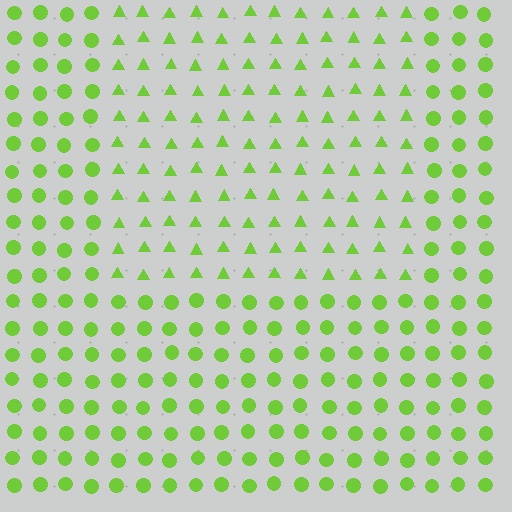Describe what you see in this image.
The image is filled with small lime elements arranged in a uniform grid. A rectangle-shaped region contains triangles, while the surrounding area contains circles. The boundary is defined purely by the change in element shape.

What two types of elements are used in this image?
The image uses triangles inside the rectangle region and circles outside it.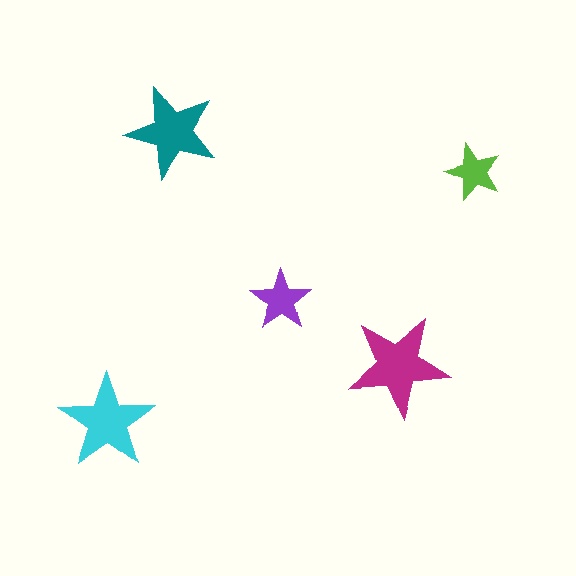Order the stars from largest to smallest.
the magenta one, the cyan one, the teal one, the purple one, the lime one.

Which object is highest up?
The teal star is topmost.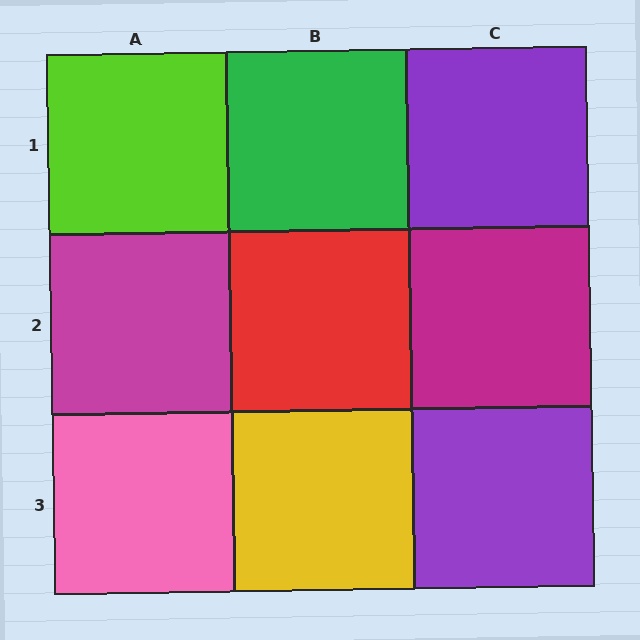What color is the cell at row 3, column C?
Purple.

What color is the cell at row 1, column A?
Lime.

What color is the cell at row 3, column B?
Yellow.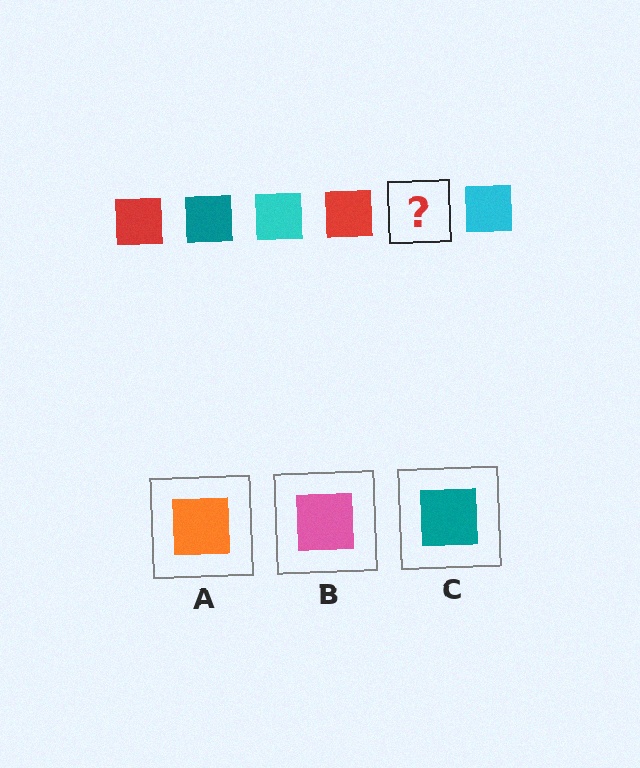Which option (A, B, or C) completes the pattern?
C.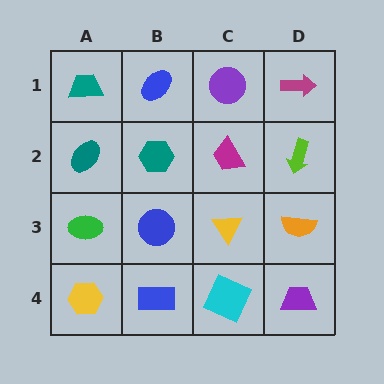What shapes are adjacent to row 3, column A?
A teal ellipse (row 2, column A), a yellow hexagon (row 4, column A), a blue circle (row 3, column B).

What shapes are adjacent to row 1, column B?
A teal hexagon (row 2, column B), a teal trapezoid (row 1, column A), a purple circle (row 1, column C).